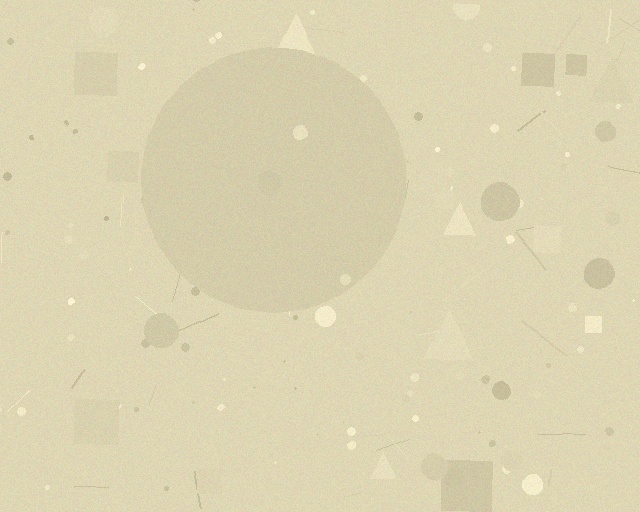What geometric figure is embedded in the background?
A circle is embedded in the background.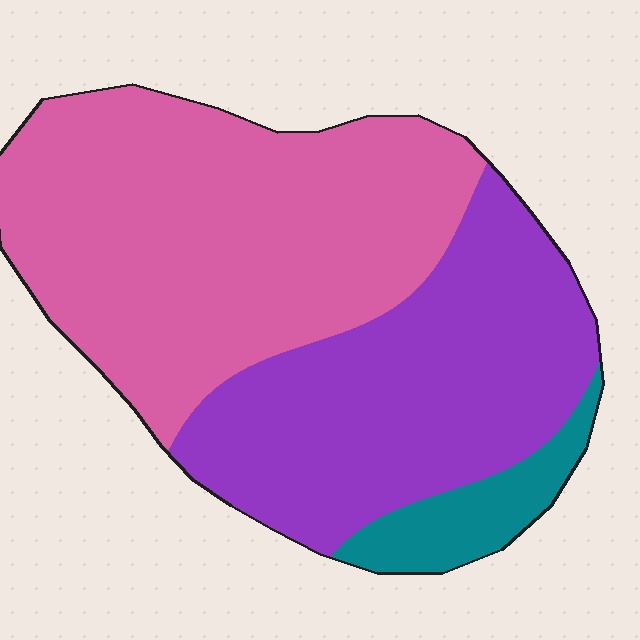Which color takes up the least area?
Teal, at roughly 10%.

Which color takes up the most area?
Pink, at roughly 50%.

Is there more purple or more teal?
Purple.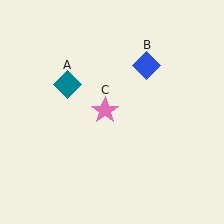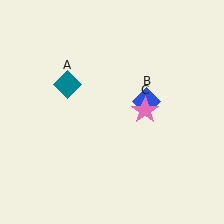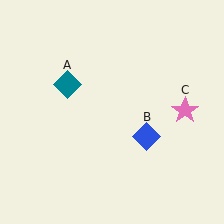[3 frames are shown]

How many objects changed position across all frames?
2 objects changed position: blue diamond (object B), pink star (object C).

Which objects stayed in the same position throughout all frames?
Teal diamond (object A) remained stationary.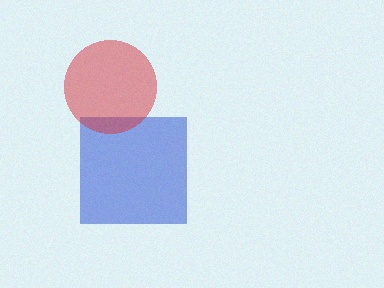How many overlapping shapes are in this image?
There are 2 overlapping shapes in the image.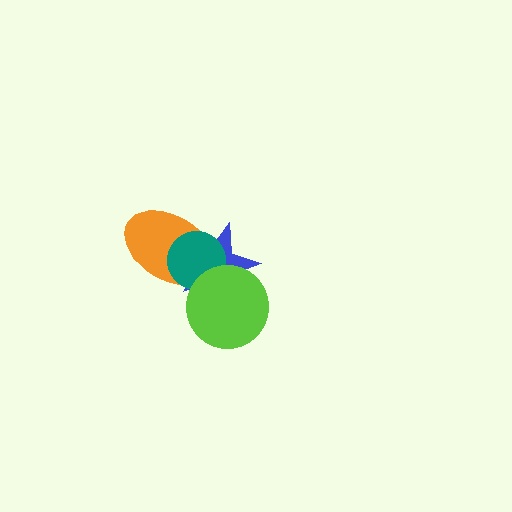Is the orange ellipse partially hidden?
Yes, it is partially covered by another shape.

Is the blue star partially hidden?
Yes, it is partially covered by another shape.